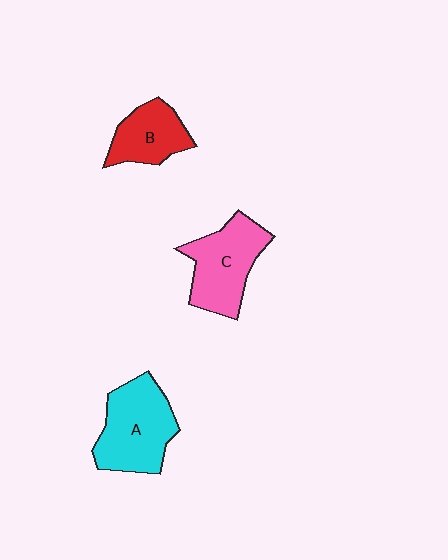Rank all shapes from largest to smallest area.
From largest to smallest: A (cyan), C (pink), B (red).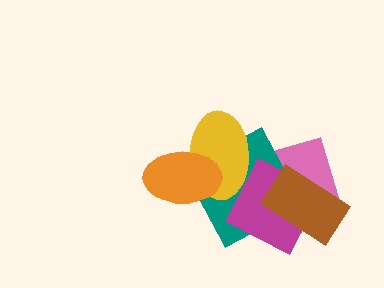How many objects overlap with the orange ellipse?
2 objects overlap with the orange ellipse.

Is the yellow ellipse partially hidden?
Yes, it is partially covered by another shape.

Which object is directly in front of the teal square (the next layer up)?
The yellow ellipse is directly in front of the teal square.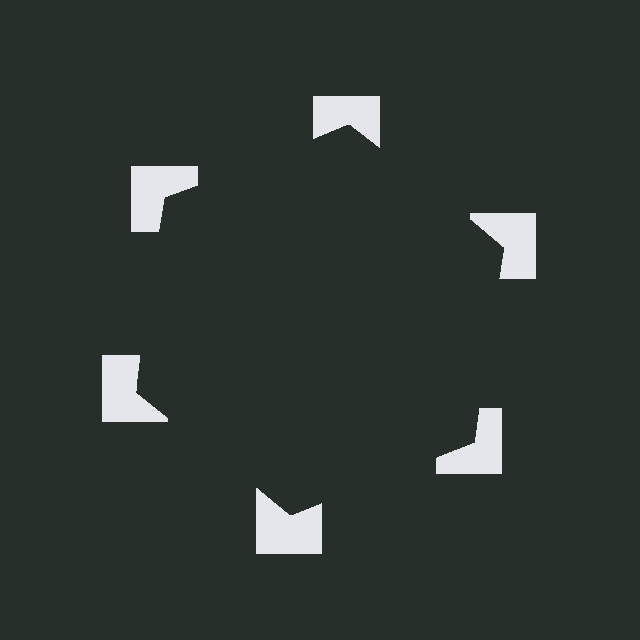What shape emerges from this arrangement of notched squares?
An illusory hexagon — its edges are inferred from the aligned wedge cuts in the notched squares, not physically drawn.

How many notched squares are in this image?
There are 6 — one at each vertex of the illusory hexagon.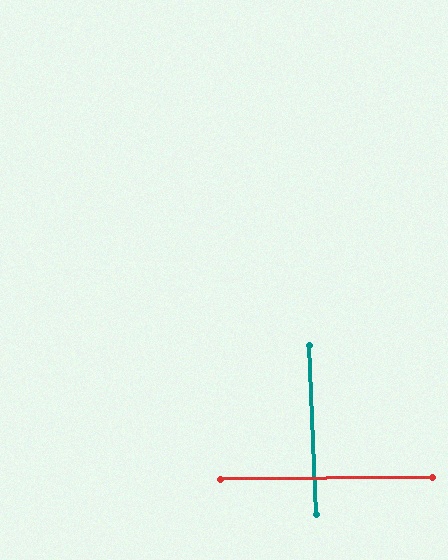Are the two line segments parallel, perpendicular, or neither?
Perpendicular — they meet at approximately 88°.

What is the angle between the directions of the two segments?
Approximately 88 degrees.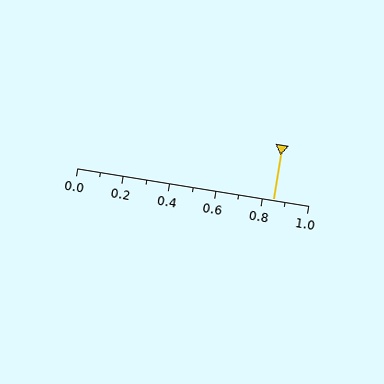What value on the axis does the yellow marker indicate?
The marker indicates approximately 0.85.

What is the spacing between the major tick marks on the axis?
The major ticks are spaced 0.2 apart.